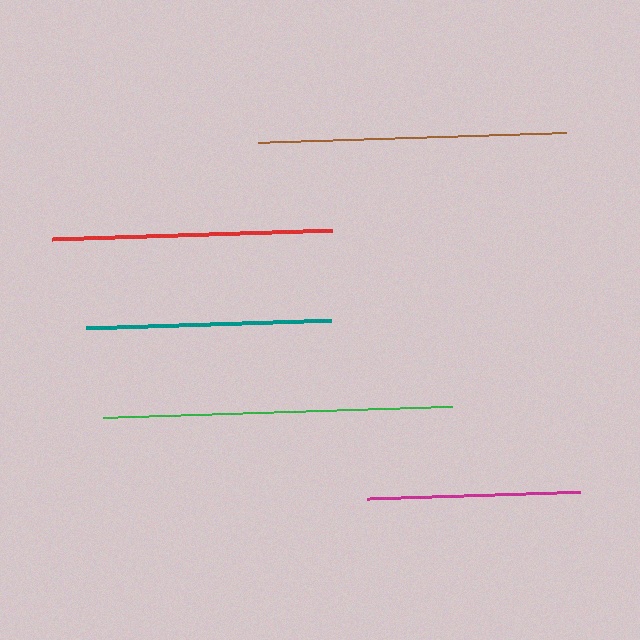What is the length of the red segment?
The red segment is approximately 280 pixels long.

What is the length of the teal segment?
The teal segment is approximately 245 pixels long.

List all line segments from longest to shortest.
From longest to shortest: green, brown, red, teal, magenta.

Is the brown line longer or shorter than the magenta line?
The brown line is longer than the magenta line.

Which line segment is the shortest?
The magenta line is the shortest at approximately 212 pixels.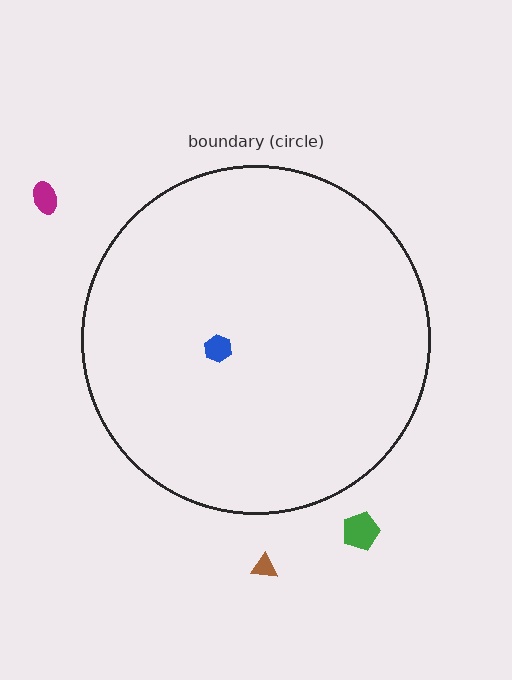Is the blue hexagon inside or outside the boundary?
Inside.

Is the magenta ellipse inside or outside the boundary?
Outside.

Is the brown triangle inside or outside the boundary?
Outside.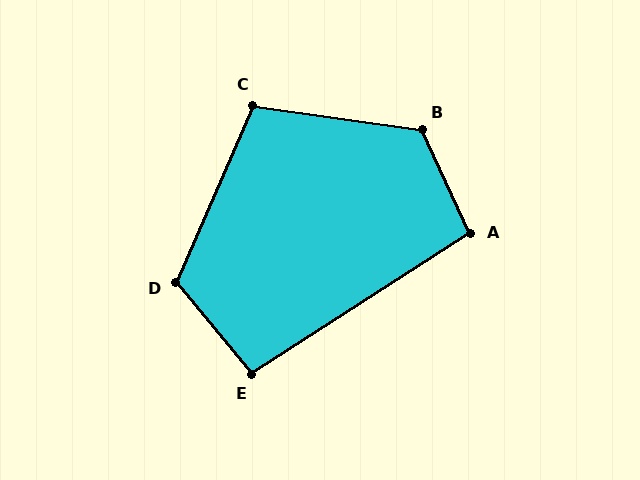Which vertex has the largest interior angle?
B, at approximately 123 degrees.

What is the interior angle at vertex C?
Approximately 105 degrees (obtuse).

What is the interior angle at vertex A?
Approximately 98 degrees (obtuse).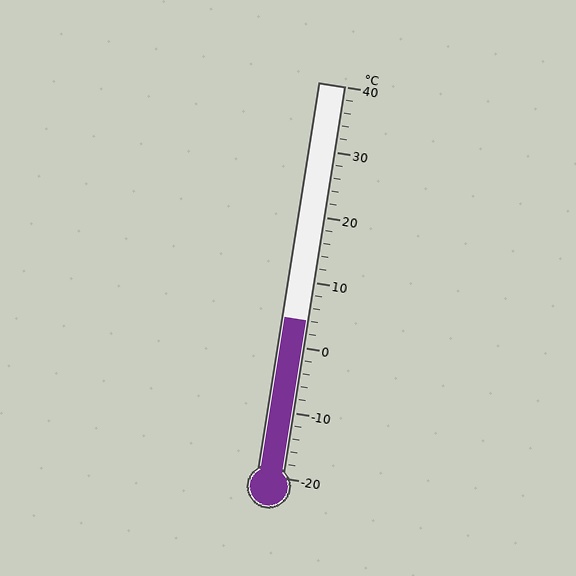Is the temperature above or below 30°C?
The temperature is below 30°C.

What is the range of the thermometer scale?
The thermometer scale ranges from -20°C to 40°C.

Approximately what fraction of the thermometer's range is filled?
The thermometer is filled to approximately 40% of its range.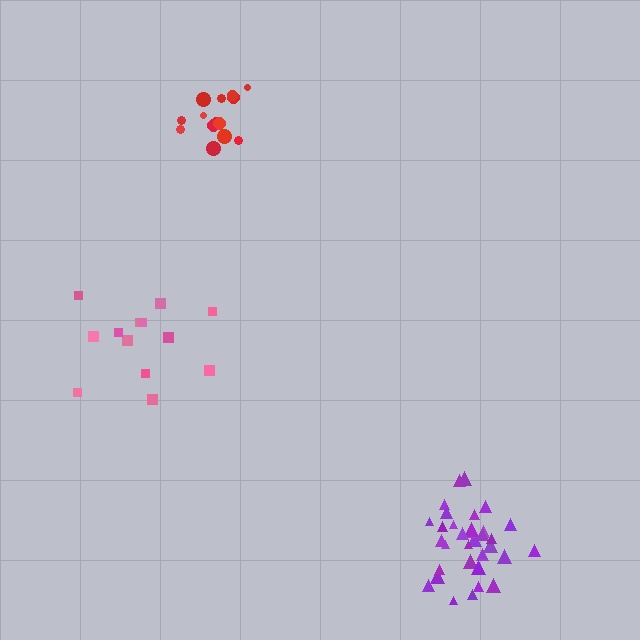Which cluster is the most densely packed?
Purple.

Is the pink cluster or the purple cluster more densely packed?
Purple.